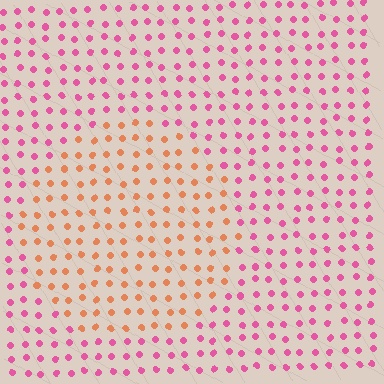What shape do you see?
I see a circle.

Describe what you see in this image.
The image is filled with small pink elements in a uniform arrangement. A circle-shaped region is visible where the elements are tinted to a slightly different hue, forming a subtle color boundary.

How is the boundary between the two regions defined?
The boundary is defined purely by a slight shift in hue (about 51 degrees). Spacing, size, and orientation are identical on both sides.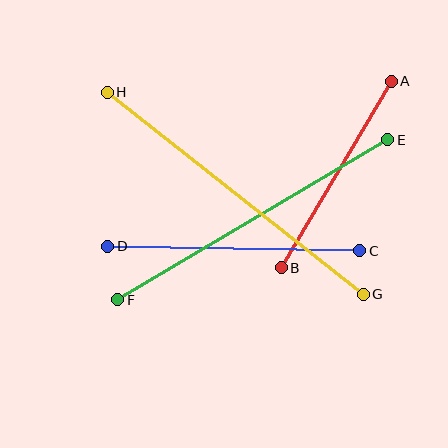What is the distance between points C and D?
The distance is approximately 252 pixels.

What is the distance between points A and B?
The distance is approximately 216 pixels.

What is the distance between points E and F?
The distance is approximately 314 pixels.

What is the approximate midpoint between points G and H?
The midpoint is at approximately (235, 193) pixels.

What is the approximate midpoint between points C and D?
The midpoint is at approximately (234, 248) pixels.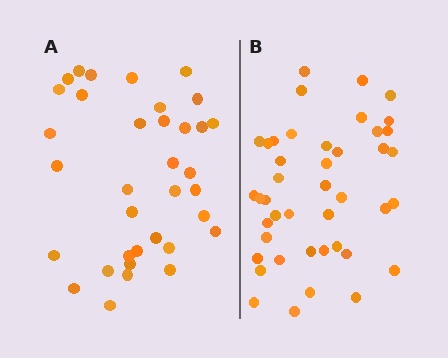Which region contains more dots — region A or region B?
Region B (the right region) has more dots.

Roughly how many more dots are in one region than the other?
Region B has roughly 8 or so more dots than region A.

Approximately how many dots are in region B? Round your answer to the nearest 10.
About 40 dots. (The exact count is 43, which rounds to 40.)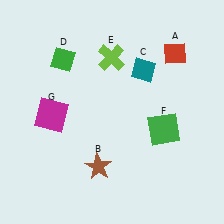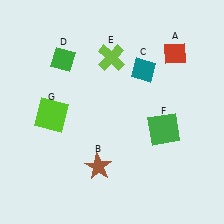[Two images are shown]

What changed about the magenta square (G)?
In Image 1, G is magenta. In Image 2, it changed to lime.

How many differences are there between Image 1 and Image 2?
There is 1 difference between the two images.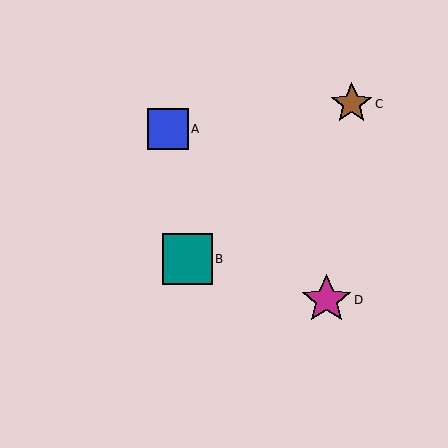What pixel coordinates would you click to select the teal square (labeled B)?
Click at (187, 259) to select the teal square B.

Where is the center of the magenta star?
The center of the magenta star is at (326, 300).